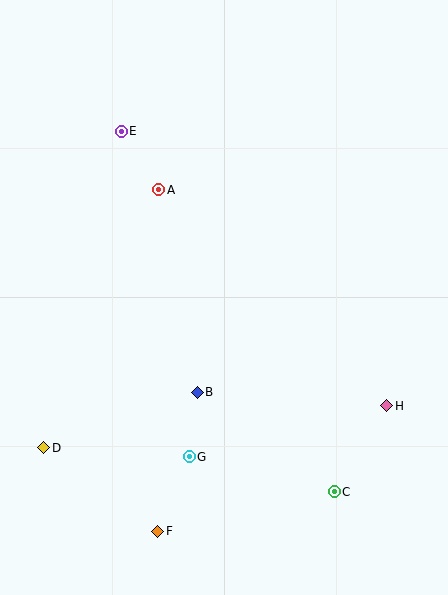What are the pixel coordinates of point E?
Point E is at (121, 131).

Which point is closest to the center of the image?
Point B at (197, 392) is closest to the center.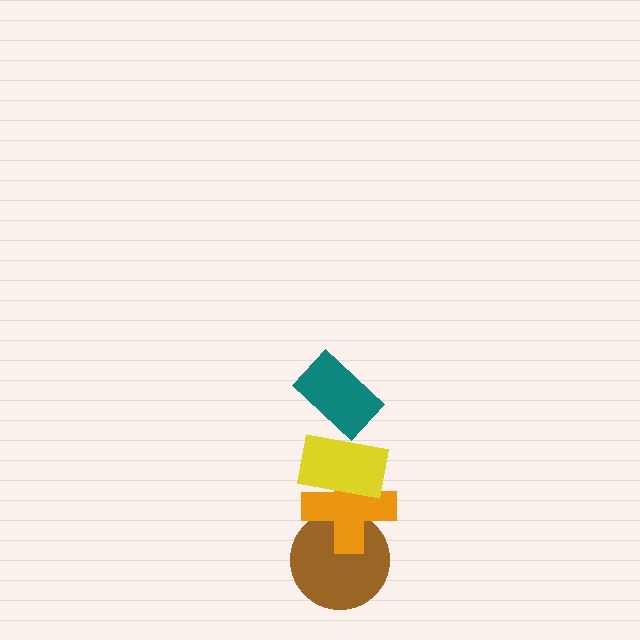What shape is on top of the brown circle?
The orange cross is on top of the brown circle.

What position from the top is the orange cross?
The orange cross is 3rd from the top.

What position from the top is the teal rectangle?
The teal rectangle is 1st from the top.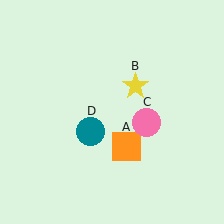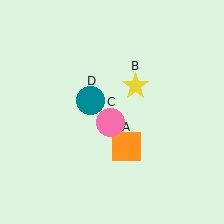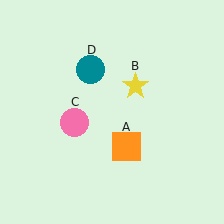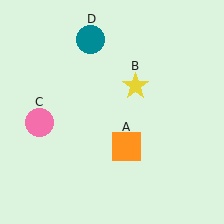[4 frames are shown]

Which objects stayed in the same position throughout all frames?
Orange square (object A) and yellow star (object B) remained stationary.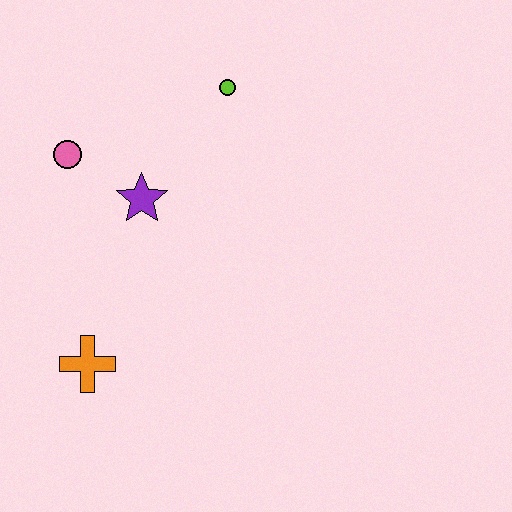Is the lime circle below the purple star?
No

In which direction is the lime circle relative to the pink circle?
The lime circle is to the right of the pink circle.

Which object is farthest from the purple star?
The orange cross is farthest from the purple star.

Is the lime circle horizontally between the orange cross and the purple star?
No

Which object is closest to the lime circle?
The purple star is closest to the lime circle.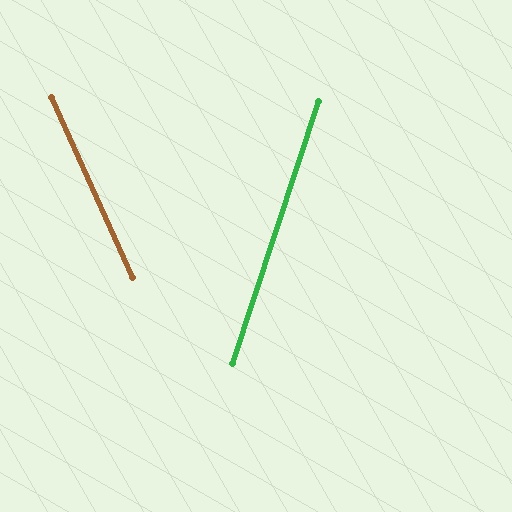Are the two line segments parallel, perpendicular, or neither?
Neither parallel nor perpendicular — they differ by about 42°.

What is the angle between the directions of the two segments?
Approximately 42 degrees.